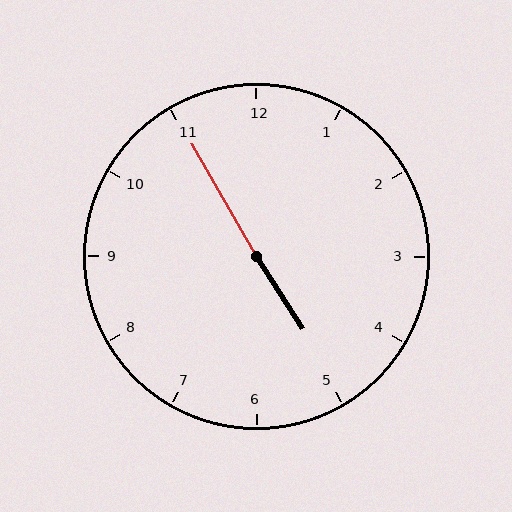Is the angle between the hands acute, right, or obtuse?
It is obtuse.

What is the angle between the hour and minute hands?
Approximately 178 degrees.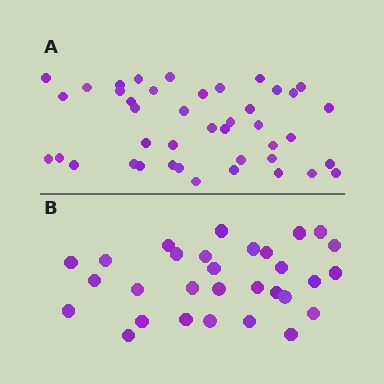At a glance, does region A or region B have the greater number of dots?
Region A (the top region) has more dots.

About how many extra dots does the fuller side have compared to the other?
Region A has roughly 12 or so more dots than region B.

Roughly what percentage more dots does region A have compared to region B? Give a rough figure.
About 40% more.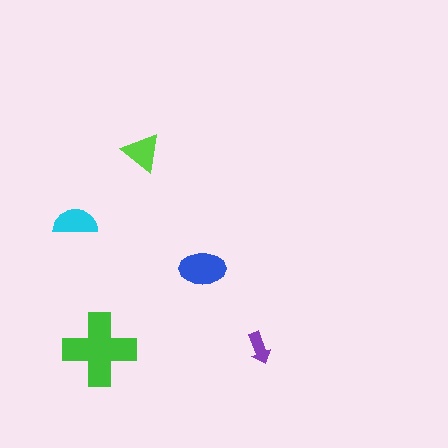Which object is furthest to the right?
The purple arrow is rightmost.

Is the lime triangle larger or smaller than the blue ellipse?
Smaller.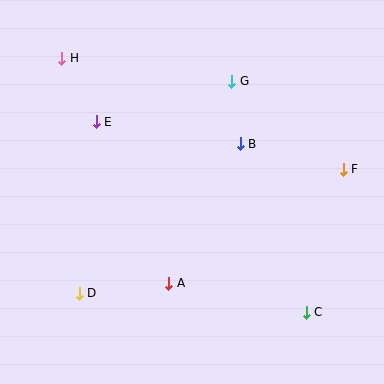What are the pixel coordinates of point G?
Point G is at (232, 81).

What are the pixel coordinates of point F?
Point F is at (343, 169).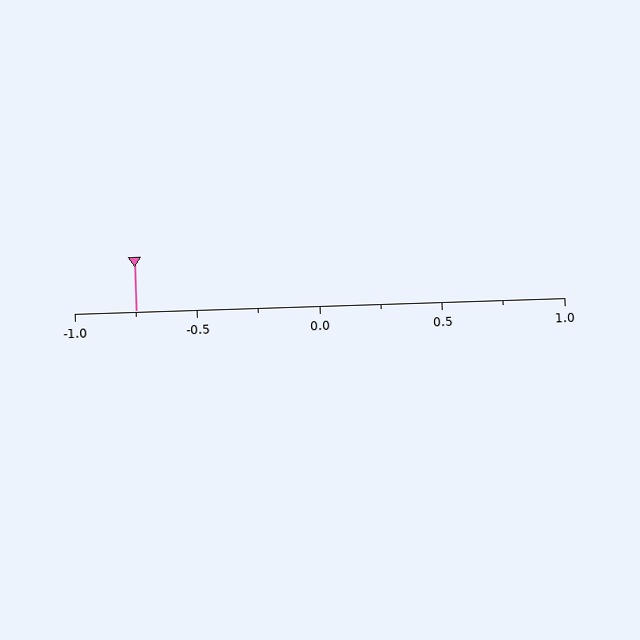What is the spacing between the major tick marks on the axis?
The major ticks are spaced 0.5 apart.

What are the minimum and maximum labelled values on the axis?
The axis runs from -1.0 to 1.0.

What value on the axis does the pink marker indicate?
The marker indicates approximately -0.75.